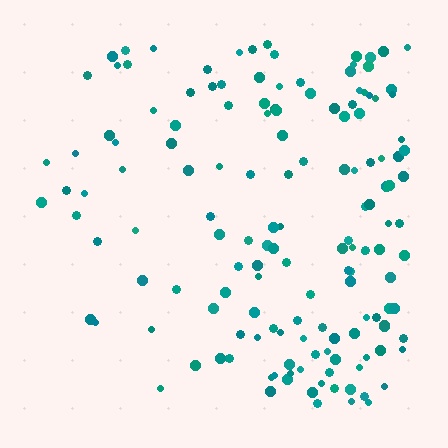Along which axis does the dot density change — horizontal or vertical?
Horizontal.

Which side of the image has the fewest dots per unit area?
The left.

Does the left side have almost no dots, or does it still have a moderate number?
Still a moderate number, just noticeably fewer than the right.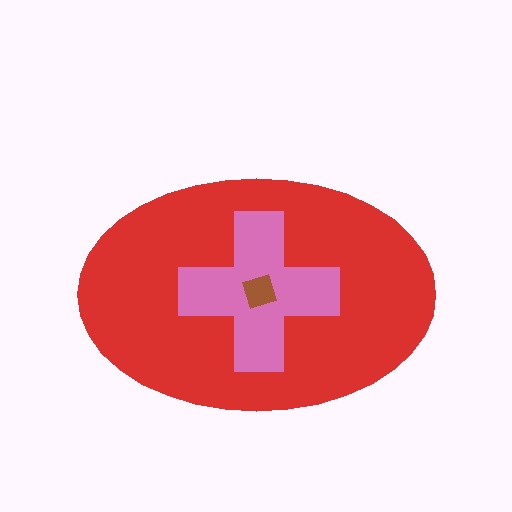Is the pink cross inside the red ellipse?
Yes.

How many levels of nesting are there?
3.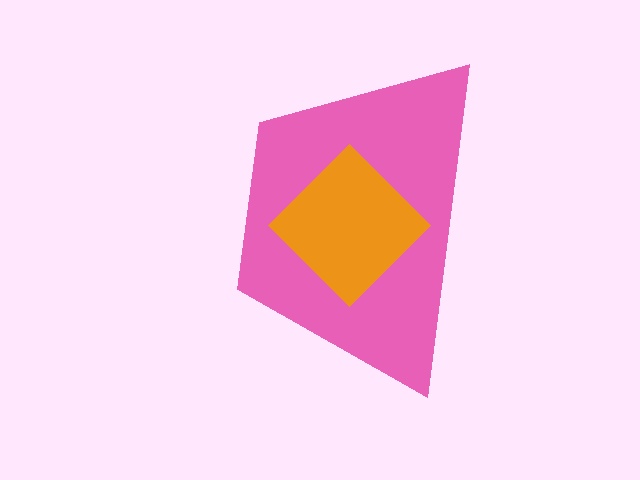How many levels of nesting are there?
2.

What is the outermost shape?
The pink trapezoid.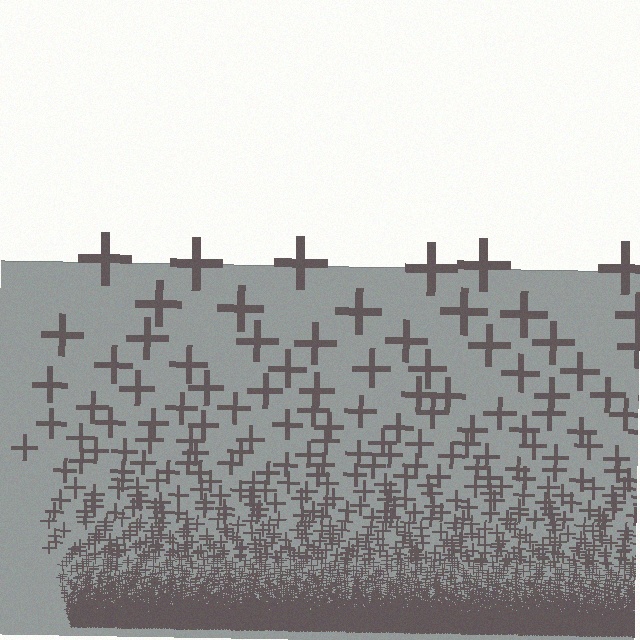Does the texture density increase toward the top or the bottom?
Density increases toward the bottom.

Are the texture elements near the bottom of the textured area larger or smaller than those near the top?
Smaller. The gradient is inverted — elements near the bottom are smaller and denser.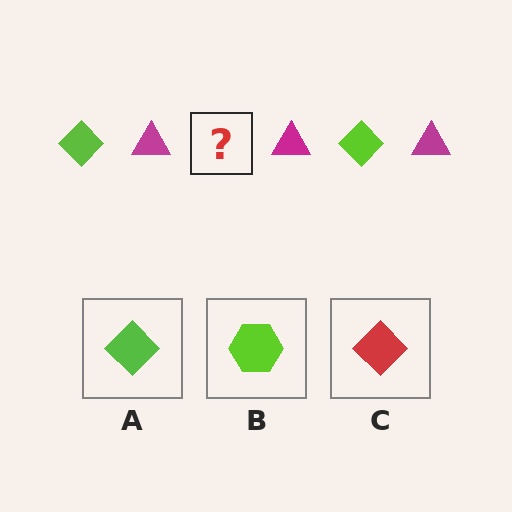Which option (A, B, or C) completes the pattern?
A.